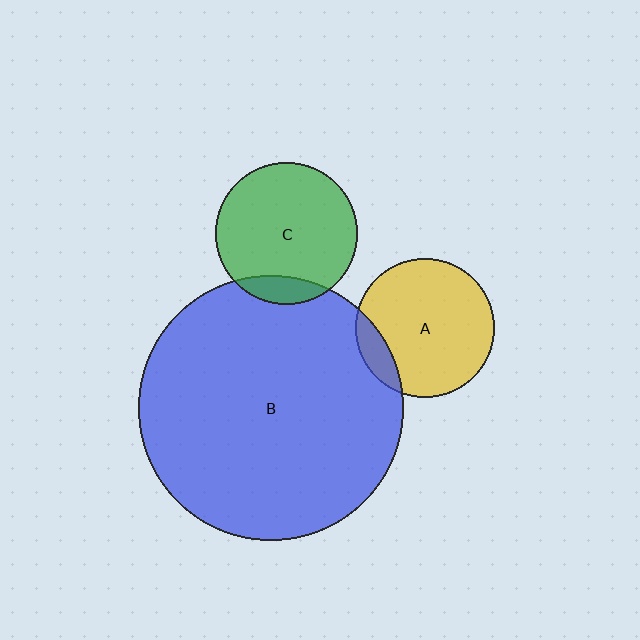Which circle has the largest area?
Circle B (blue).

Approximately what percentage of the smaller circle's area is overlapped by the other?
Approximately 10%.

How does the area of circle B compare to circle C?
Approximately 3.5 times.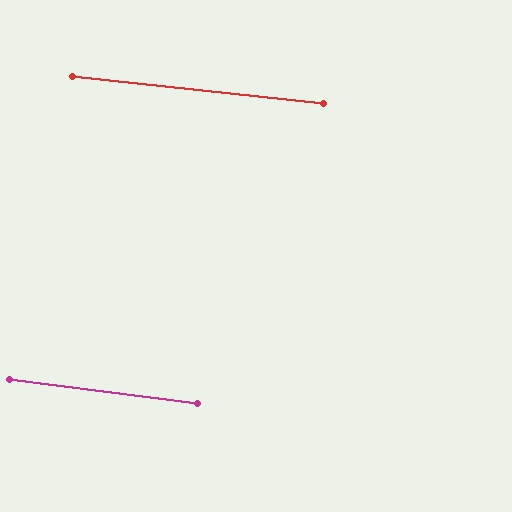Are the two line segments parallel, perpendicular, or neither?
Parallel — their directions differ by only 1.2°.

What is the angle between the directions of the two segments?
Approximately 1 degree.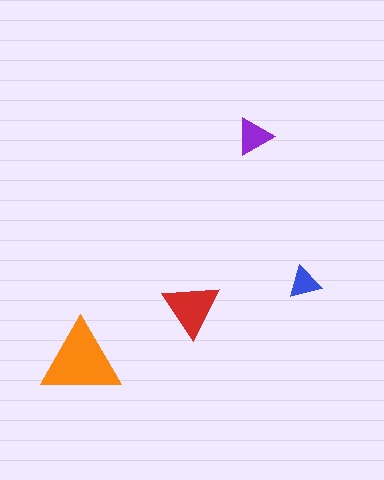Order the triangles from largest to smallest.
the orange one, the red one, the purple one, the blue one.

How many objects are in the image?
There are 4 objects in the image.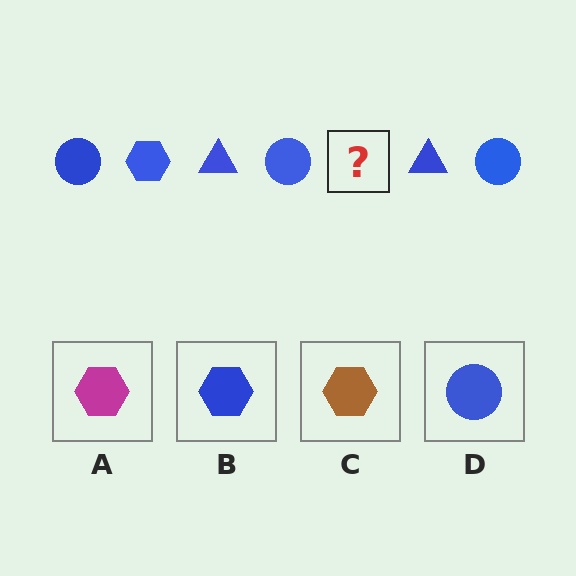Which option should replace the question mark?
Option B.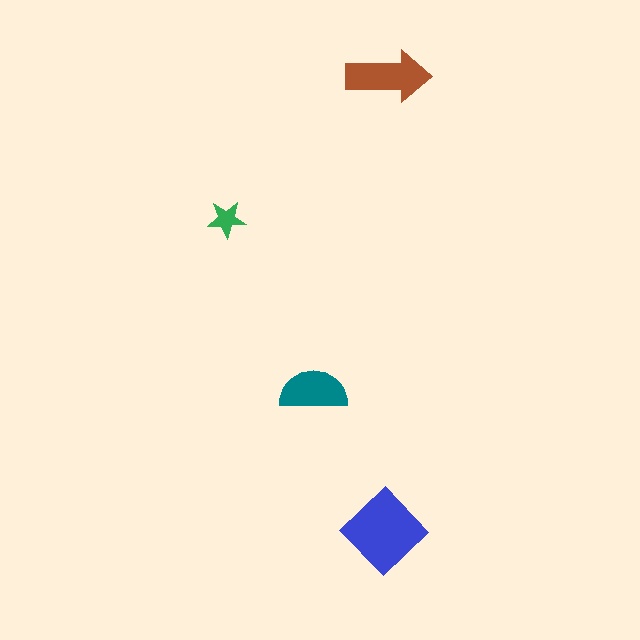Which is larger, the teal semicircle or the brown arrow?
The brown arrow.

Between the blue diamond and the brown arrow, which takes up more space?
The blue diamond.